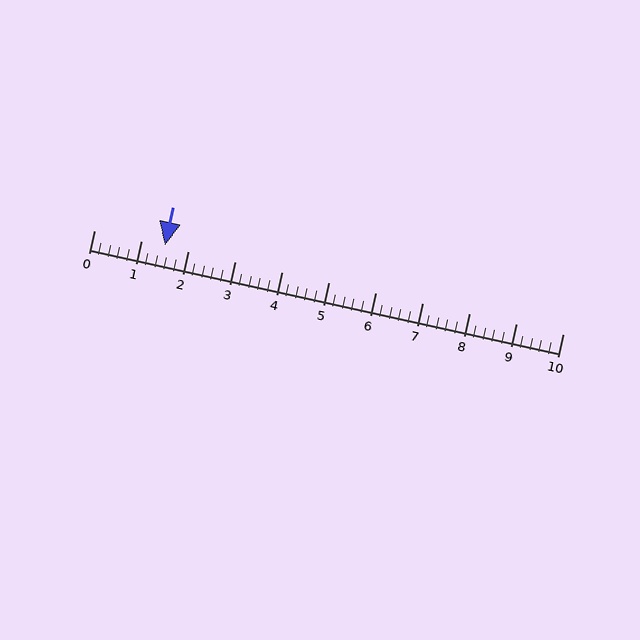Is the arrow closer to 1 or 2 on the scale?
The arrow is closer to 2.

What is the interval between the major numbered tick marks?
The major tick marks are spaced 1 units apart.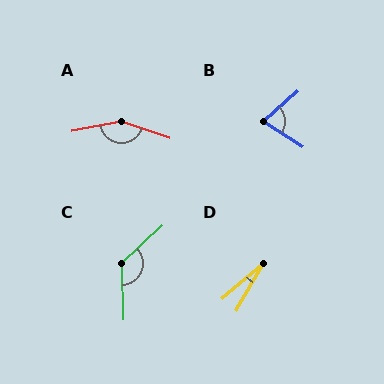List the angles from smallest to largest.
D (20°), B (75°), C (131°), A (150°).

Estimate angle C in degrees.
Approximately 131 degrees.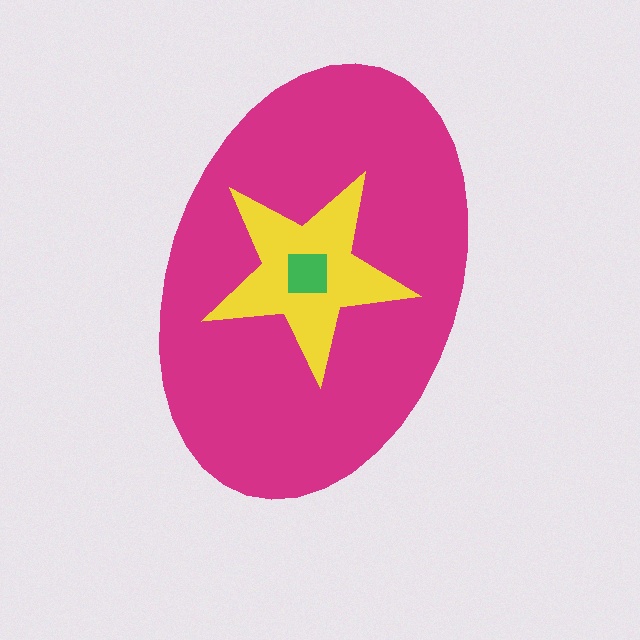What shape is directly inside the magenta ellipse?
The yellow star.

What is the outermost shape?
The magenta ellipse.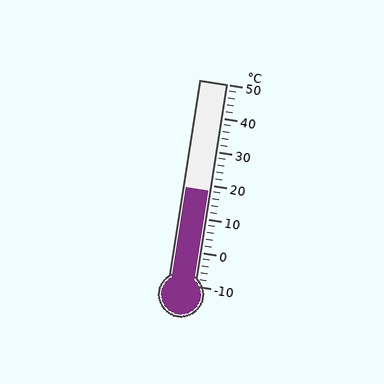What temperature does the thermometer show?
The thermometer shows approximately 18°C.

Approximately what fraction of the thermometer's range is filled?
The thermometer is filled to approximately 45% of its range.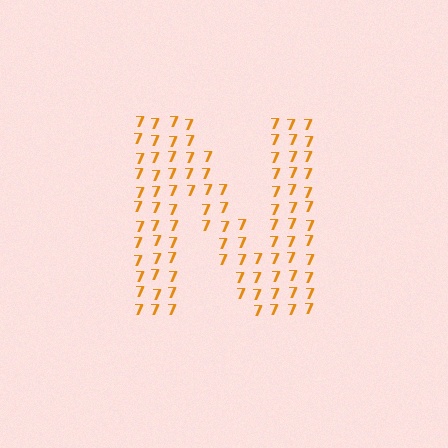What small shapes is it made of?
It is made of small digit 7's.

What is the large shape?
The large shape is the letter N.